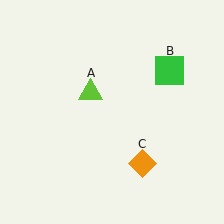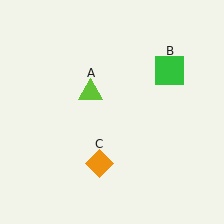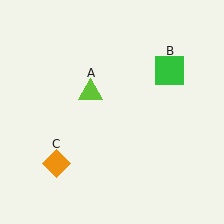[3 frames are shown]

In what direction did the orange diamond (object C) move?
The orange diamond (object C) moved left.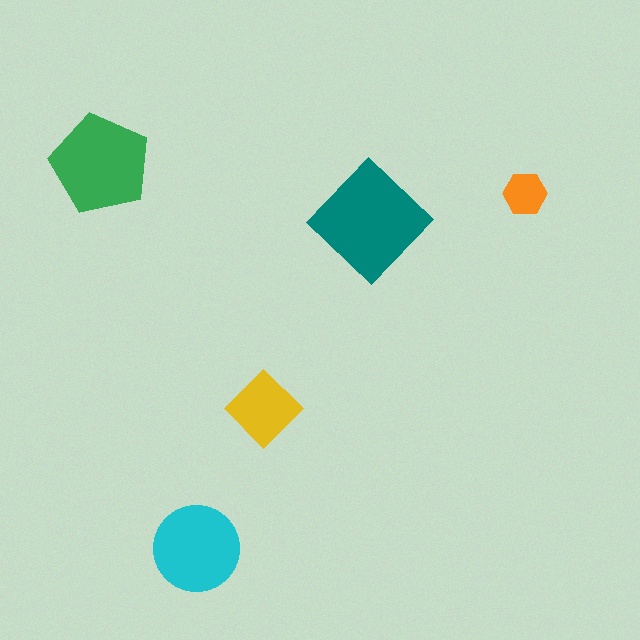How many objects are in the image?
There are 5 objects in the image.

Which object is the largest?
The teal diamond.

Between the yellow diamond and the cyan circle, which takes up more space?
The cyan circle.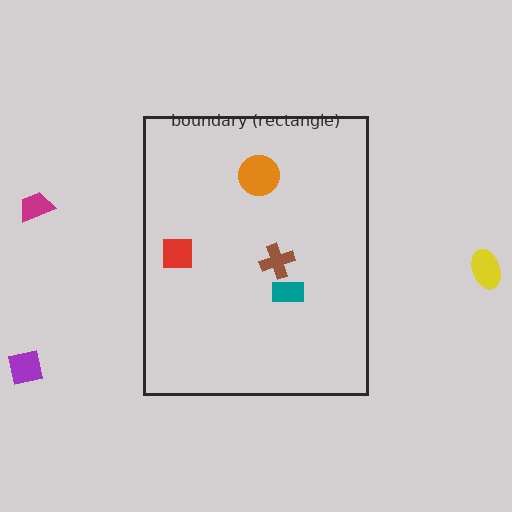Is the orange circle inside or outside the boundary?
Inside.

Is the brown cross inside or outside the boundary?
Inside.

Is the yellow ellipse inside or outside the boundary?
Outside.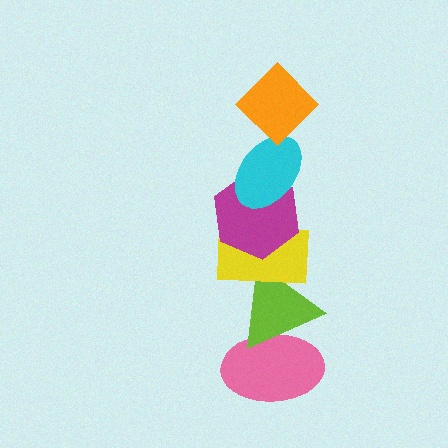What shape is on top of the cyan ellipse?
The orange diamond is on top of the cyan ellipse.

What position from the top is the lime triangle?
The lime triangle is 5th from the top.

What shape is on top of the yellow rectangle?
The magenta hexagon is on top of the yellow rectangle.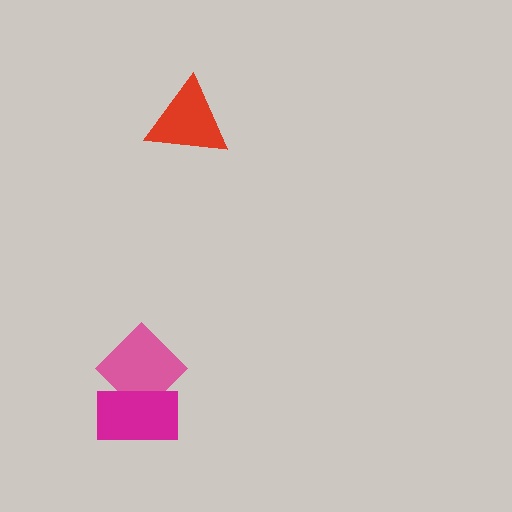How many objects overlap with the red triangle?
0 objects overlap with the red triangle.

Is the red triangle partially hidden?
No, no other shape covers it.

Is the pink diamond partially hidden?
Yes, it is partially covered by another shape.